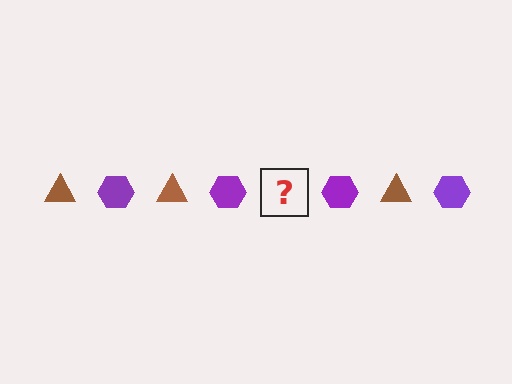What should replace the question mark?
The question mark should be replaced with a brown triangle.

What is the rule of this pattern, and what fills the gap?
The rule is that the pattern alternates between brown triangle and purple hexagon. The gap should be filled with a brown triangle.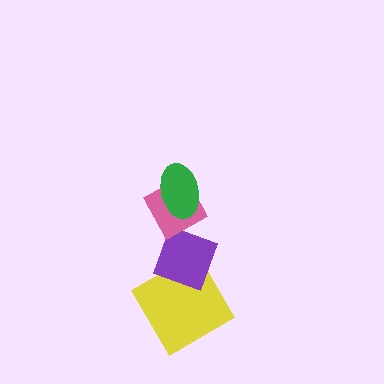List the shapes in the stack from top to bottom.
From top to bottom: the green ellipse, the pink diamond, the purple diamond, the yellow diamond.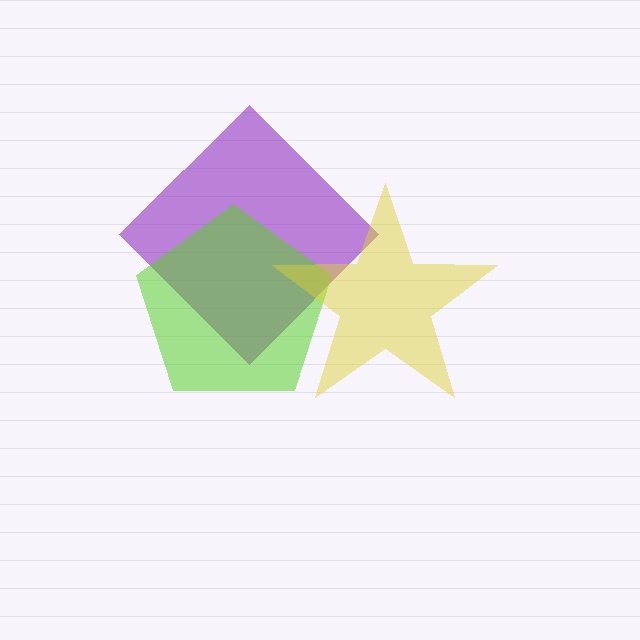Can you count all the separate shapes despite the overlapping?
Yes, there are 3 separate shapes.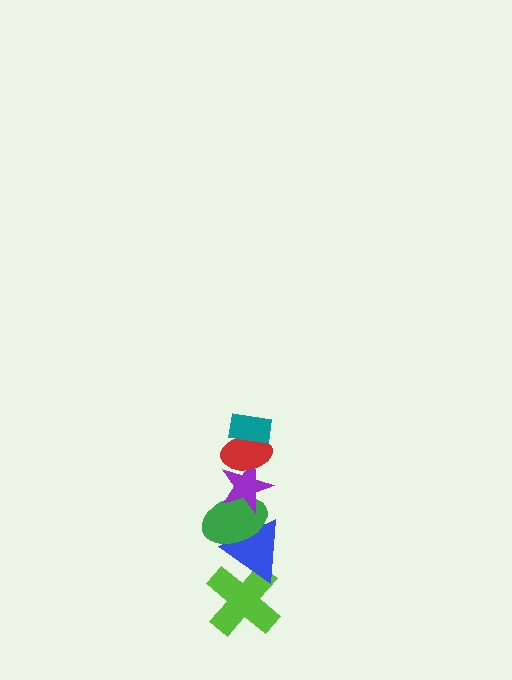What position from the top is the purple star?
The purple star is 3rd from the top.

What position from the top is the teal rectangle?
The teal rectangle is 1st from the top.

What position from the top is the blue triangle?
The blue triangle is 5th from the top.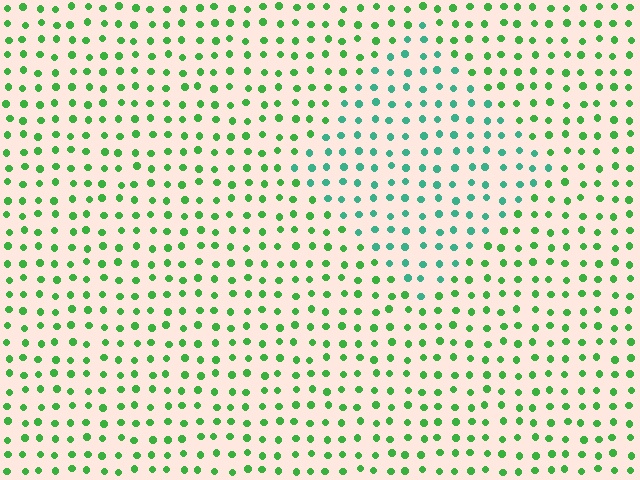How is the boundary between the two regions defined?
The boundary is defined purely by a slight shift in hue (about 38 degrees). Spacing, size, and orientation are identical on both sides.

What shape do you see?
I see a diamond.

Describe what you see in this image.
The image is filled with small green elements in a uniform arrangement. A diamond-shaped region is visible where the elements are tinted to a slightly different hue, forming a subtle color boundary.